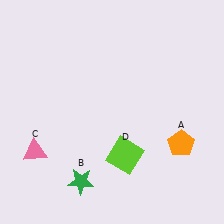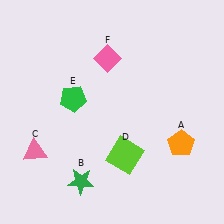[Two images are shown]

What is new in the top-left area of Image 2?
A pink diamond (F) was added in the top-left area of Image 2.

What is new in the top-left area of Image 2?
A green pentagon (E) was added in the top-left area of Image 2.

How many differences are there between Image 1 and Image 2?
There are 2 differences between the two images.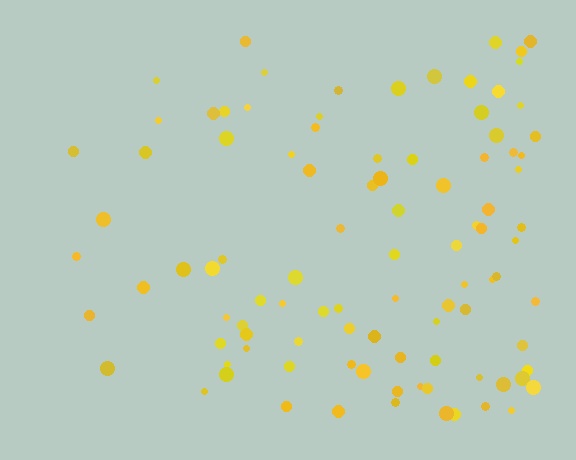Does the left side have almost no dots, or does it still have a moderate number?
Still a moderate number, just noticeably fewer than the right.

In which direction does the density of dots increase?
From left to right, with the right side densest.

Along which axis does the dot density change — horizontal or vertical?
Horizontal.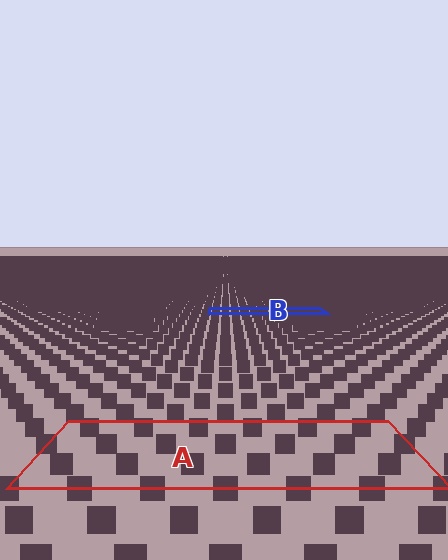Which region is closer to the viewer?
Region A is closer. The texture elements there are larger and more spread out.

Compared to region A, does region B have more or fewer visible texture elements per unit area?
Region B has more texture elements per unit area — they are packed more densely because it is farther away.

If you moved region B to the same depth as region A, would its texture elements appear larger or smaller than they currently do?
They would appear larger. At a closer depth, the same texture elements are projected at a bigger on-screen size.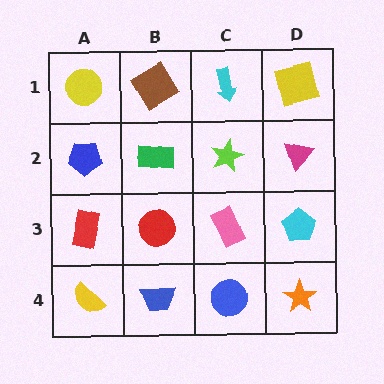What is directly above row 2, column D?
A yellow square.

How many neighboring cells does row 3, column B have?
4.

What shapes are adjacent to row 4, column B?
A red circle (row 3, column B), a yellow semicircle (row 4, column A), a blue circle (row 4, column C).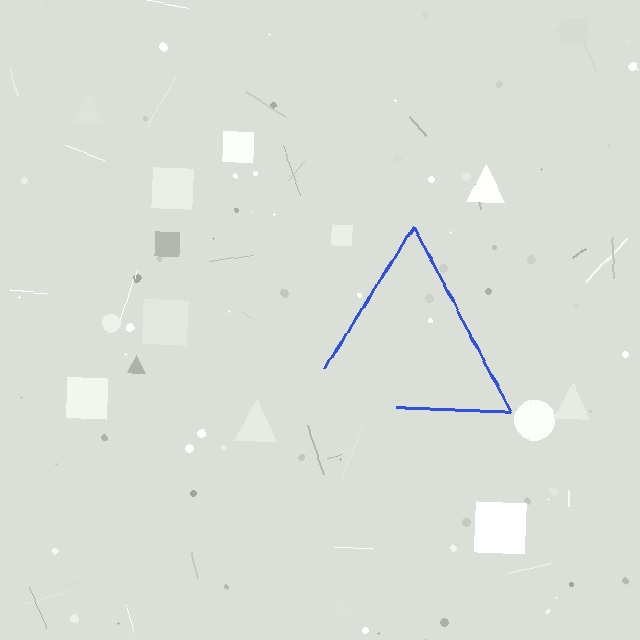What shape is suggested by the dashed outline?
The dashed outline suggests a triangle.